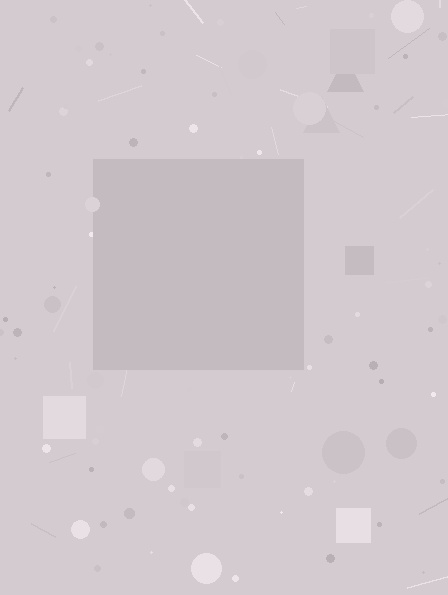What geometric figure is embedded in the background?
A square is embedded in the background.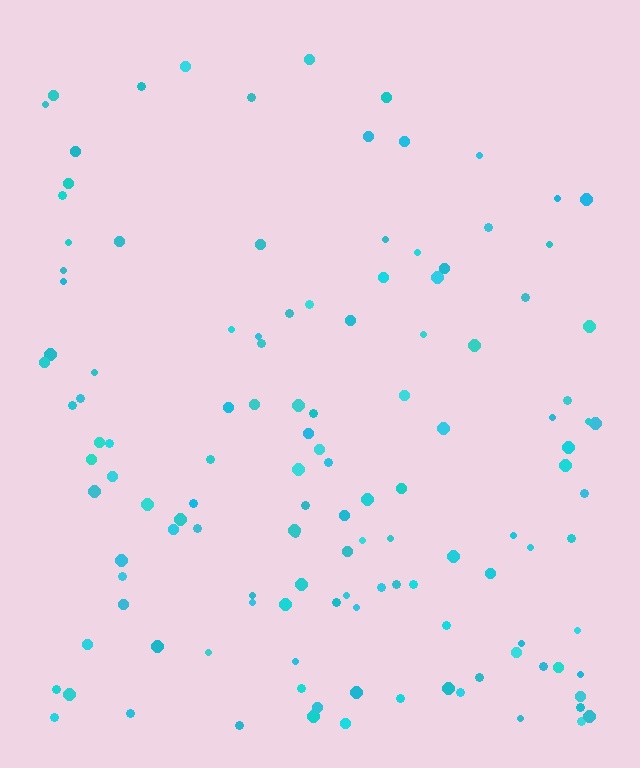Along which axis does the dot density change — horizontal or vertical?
Vertical.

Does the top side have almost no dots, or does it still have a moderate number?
Still a moderate number, just noticeably fewer than the bottom.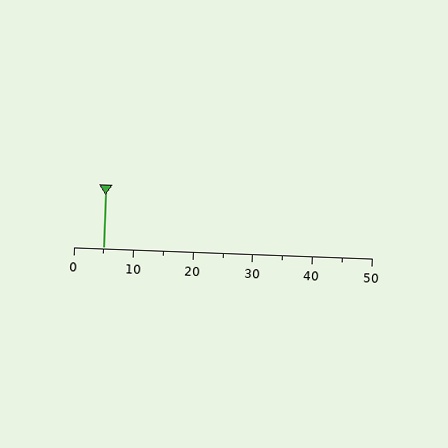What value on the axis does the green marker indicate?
The marker indicates approximately 5.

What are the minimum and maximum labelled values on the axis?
The axis runs from 0 to 50.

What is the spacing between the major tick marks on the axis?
The major ticks are spaced 10 apart.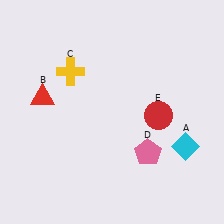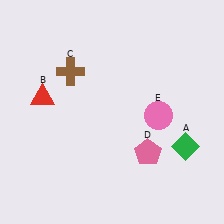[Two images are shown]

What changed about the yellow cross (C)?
In Image 1, C is yellow. In Image 2, it changed to brown.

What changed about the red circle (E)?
In Image 1, E is red. In Image 2, it changed to pink.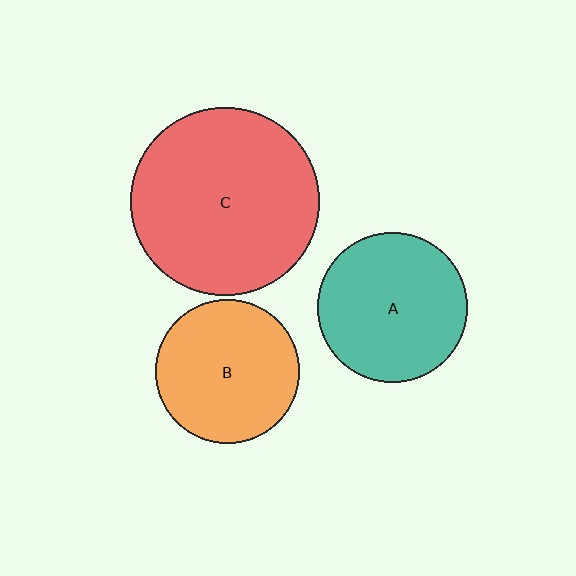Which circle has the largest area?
Circle C (red).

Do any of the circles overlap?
No, none of the circles overlap.